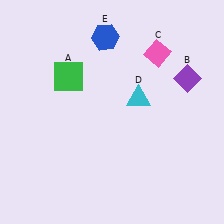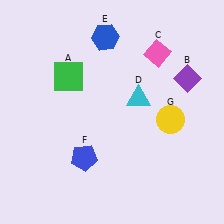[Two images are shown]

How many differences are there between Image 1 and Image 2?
There are 2 differences between the two images.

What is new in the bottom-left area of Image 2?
A blue pentagon (F) was added in the bottom-left area of Image 2.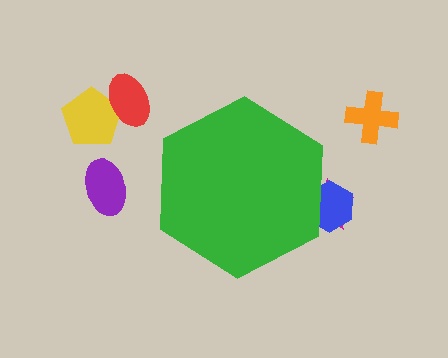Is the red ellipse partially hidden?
No, the red ellipse is fully visible.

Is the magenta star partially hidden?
Yes, the magenta star is partially hidden behind the green hexagon.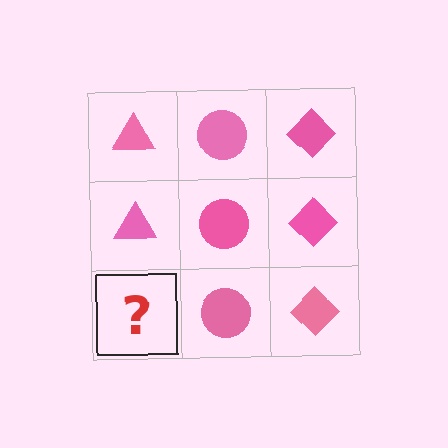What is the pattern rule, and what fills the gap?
The rule is that each column has a consistent shape. The gap should be filled with a pink triangle.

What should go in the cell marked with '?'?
The missing cell should contain a pink triangle.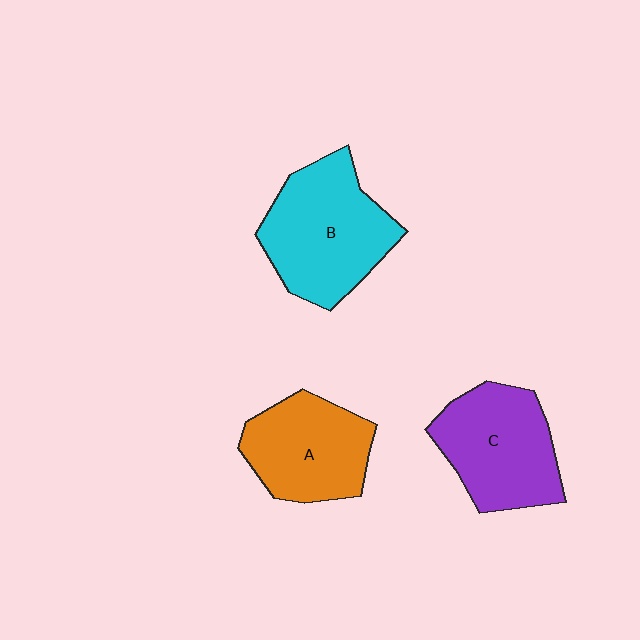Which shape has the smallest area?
Shape A (orange).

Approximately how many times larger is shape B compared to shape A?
Approximately 1.3 times.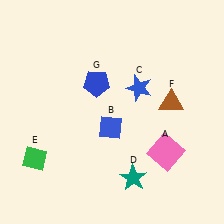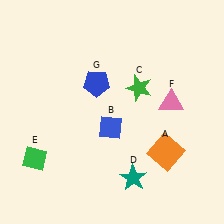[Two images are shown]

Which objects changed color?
A changed from pink to orange. C changed from blue to green. F changed from brown to pink.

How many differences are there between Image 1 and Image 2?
There are 3 differences between the two images.